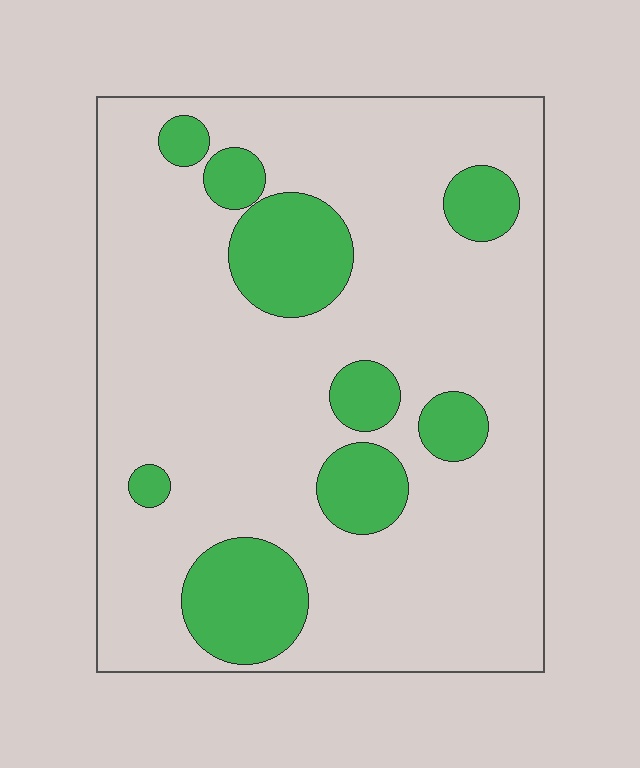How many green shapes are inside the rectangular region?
9.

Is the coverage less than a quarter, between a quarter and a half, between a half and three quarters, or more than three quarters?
Less than a quarter.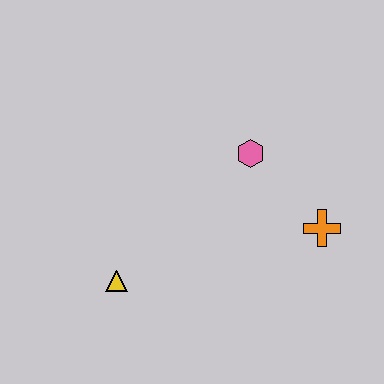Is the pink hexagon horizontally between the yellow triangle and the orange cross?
Yes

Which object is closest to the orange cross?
The pink hexagon is closest to the orange cross.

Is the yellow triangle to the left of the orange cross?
Yes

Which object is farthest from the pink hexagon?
The yellow triangle is farthest from the pink hexagon.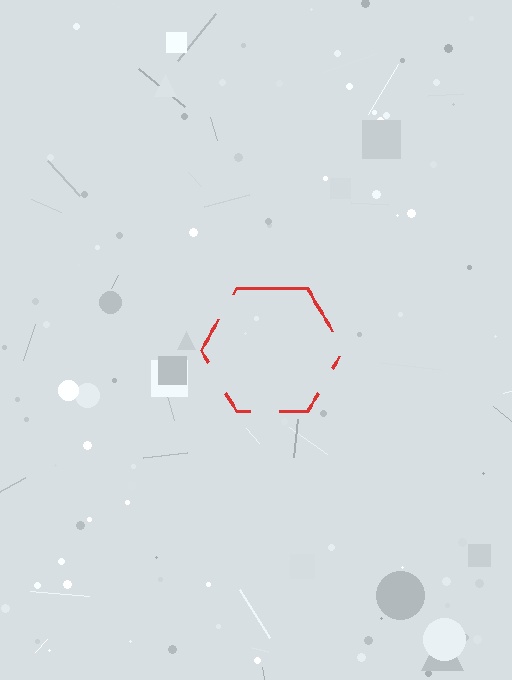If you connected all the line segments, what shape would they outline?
They would outline a hexagon.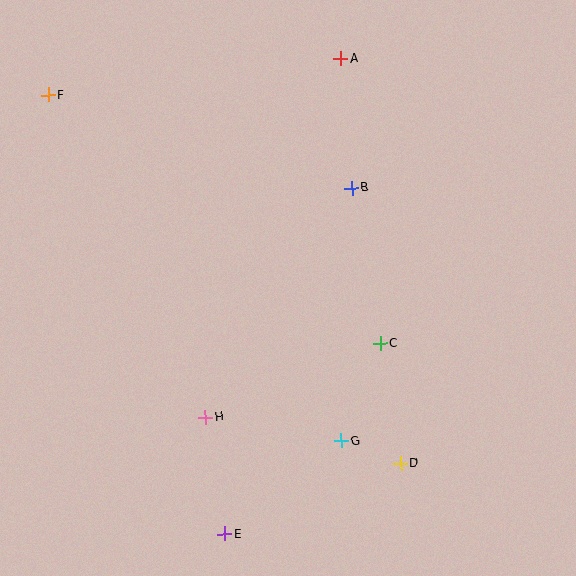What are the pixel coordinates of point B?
Point B is at (352, 188).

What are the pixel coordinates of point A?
Point A is at (340, 59).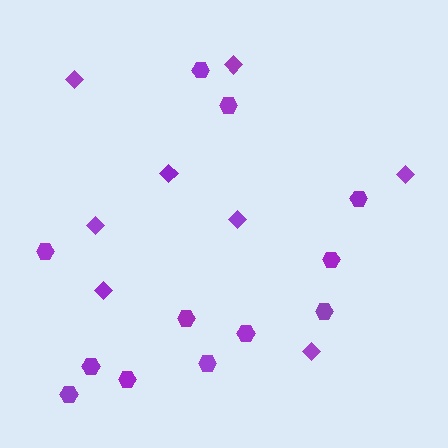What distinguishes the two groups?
There are 2 groups: one group of hexagons (12) and one group of diamonds (8).